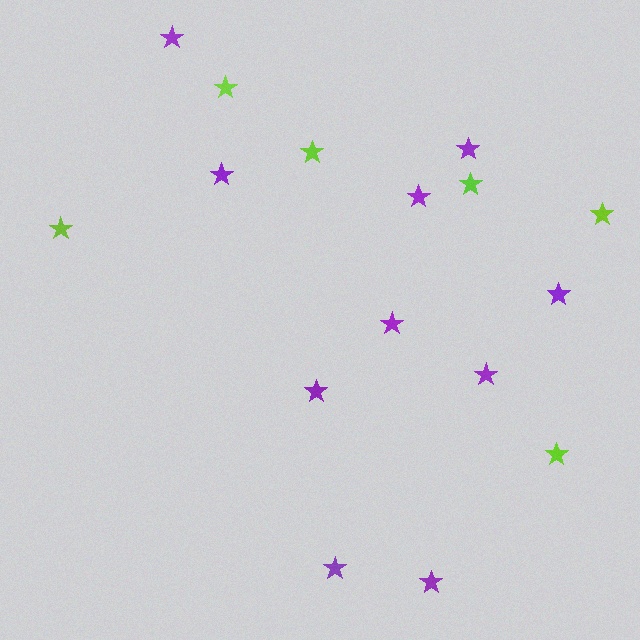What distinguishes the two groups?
There are 2 groups: one group of lime stars (6) and one group of purple stars (10).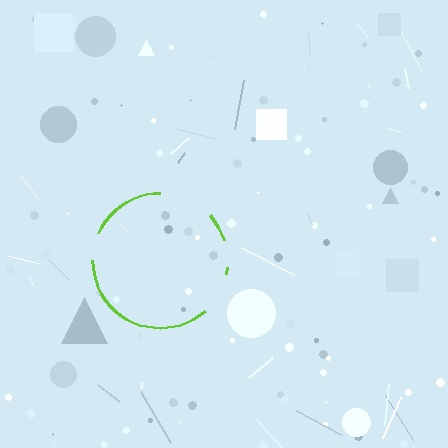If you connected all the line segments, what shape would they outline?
They would outline a circle.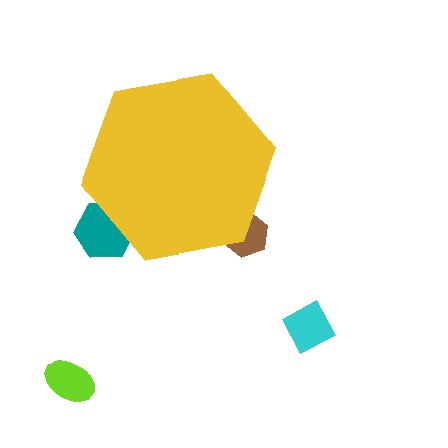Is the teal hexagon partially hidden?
Yes, the teal hexagon is partially hidden behind the yellow hexagon.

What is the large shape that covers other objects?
A yellow hexagon.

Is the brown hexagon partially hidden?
Yes, the brown hexagon is partially hidden behind the yellow hexagon.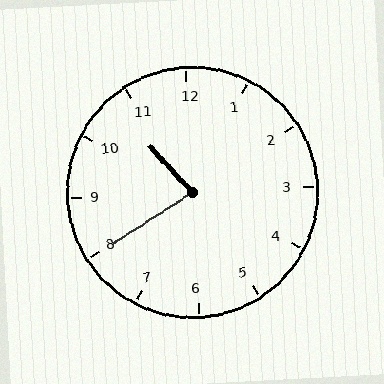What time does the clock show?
10:40.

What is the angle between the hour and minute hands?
Approximately 80 degrees.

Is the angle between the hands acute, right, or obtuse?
It is acute.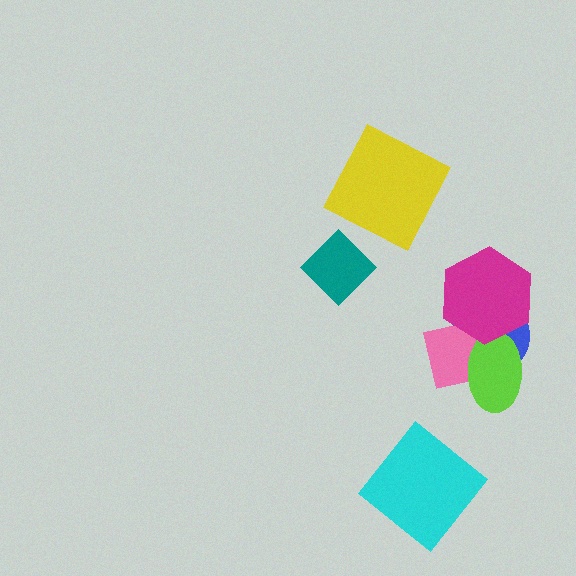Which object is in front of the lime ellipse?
The magenta hexagon is in front of the lime ellipse.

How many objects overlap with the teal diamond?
0 objects overlap with the teal diamond.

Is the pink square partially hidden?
Yes, it is partially covered by another shape.